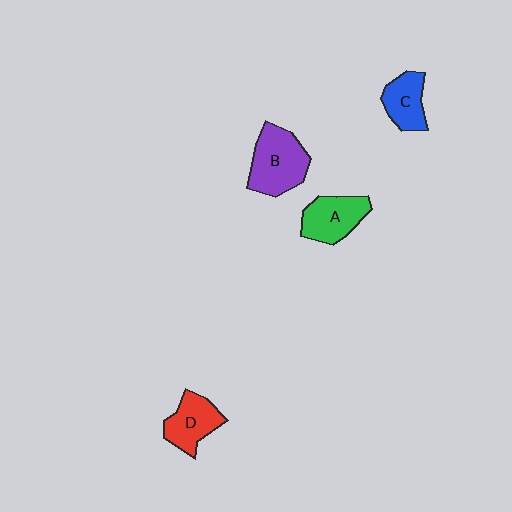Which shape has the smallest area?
Shape C (blue).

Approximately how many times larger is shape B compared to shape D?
Approximately 1.4 times.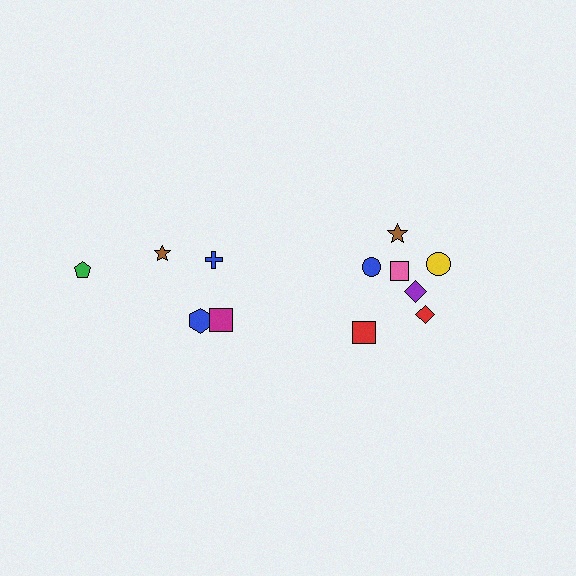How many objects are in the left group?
There are 5 objects.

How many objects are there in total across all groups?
There are 12 objects.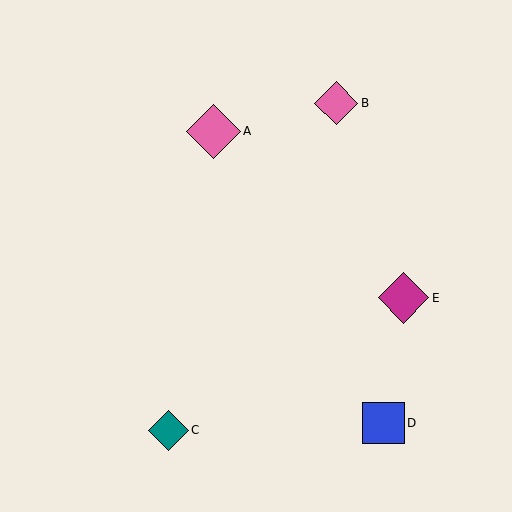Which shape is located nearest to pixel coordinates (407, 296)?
The magenta diamond (labeled E) at (404, 298) is nearest to that location.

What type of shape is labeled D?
Shape D is a blue square.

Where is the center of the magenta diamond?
The center of the magenta diamond is at (404, 298).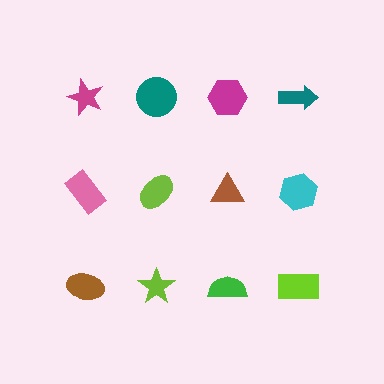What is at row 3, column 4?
A lime rectangle.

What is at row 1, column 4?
A teal arrow.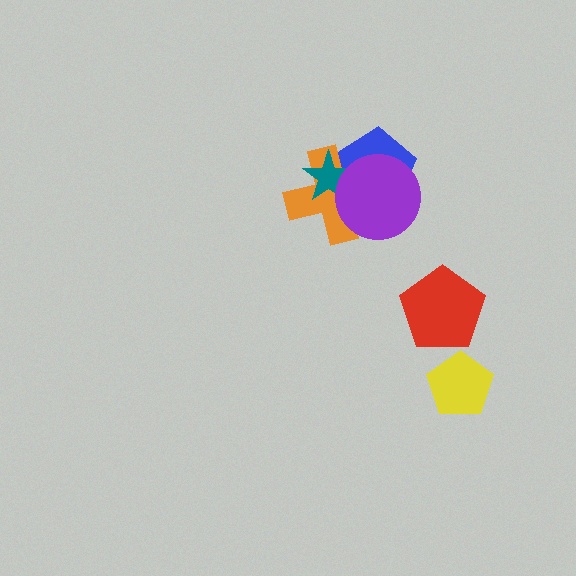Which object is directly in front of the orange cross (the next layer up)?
The teal star is directly in front of the orange cross.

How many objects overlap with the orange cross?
3 objects overlap with the orange cross.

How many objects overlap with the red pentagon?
0 objects overlap with the red pentagon.